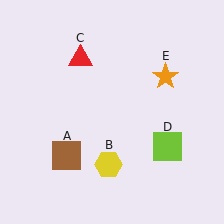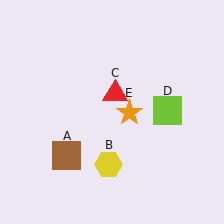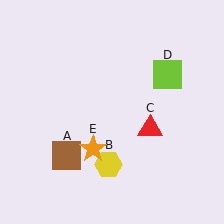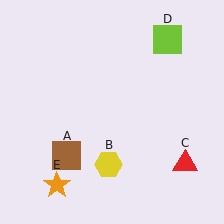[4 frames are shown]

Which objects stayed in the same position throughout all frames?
Brown square (object A) and yellow hexagon (object B) remained stationary.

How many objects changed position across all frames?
3 objects changed position: red triangle (object C), lime square (object D), orange star (object E).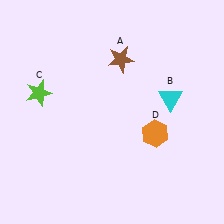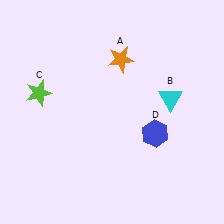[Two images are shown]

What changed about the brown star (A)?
In Image 1, A is brown. In Image 2, it changed to orange.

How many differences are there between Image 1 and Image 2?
There are 2 differences between the two images.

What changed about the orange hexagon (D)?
In Image 1, D is orange. In Image 2, it changed to blue.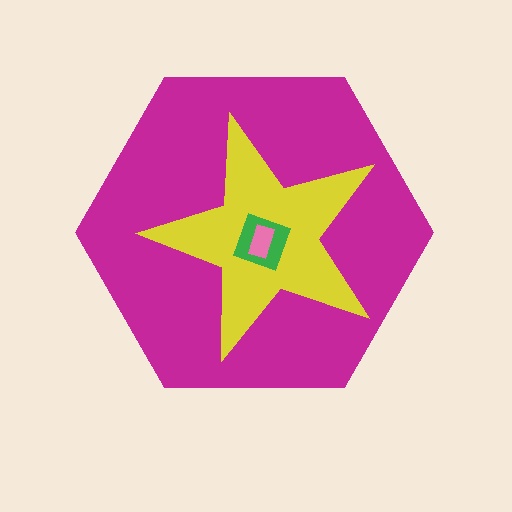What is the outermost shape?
The magenta hexagon.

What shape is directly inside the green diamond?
The pink rectangle.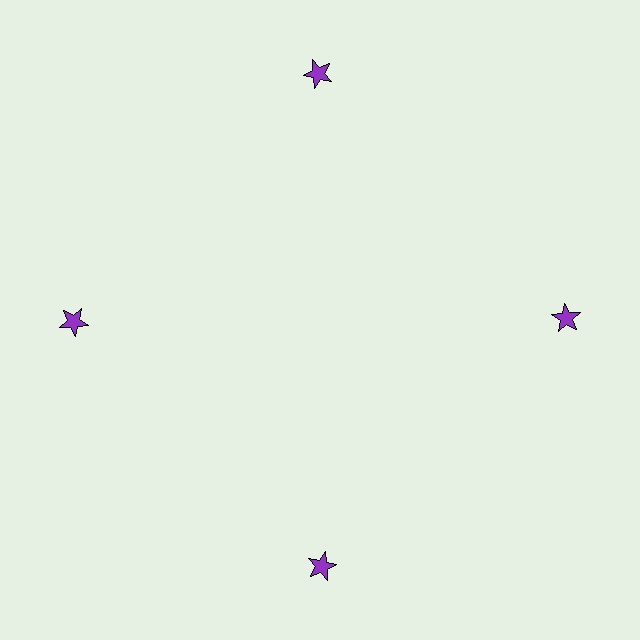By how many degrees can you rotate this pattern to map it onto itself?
The pattern maps onto itself every 90 degrees of rotation.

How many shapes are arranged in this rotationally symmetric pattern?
There are 4 shapes, arranged in 4 groups of 1.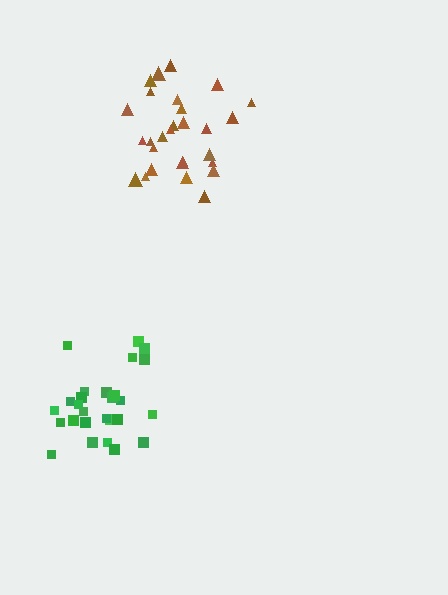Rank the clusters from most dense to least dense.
brown, green.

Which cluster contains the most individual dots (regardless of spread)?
Brown (28).